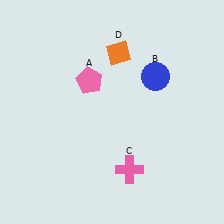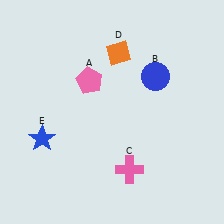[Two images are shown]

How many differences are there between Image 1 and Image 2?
There is 1 difference between the two images.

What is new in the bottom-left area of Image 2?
A blue star (E) was added in the bottom-left area of Image 2.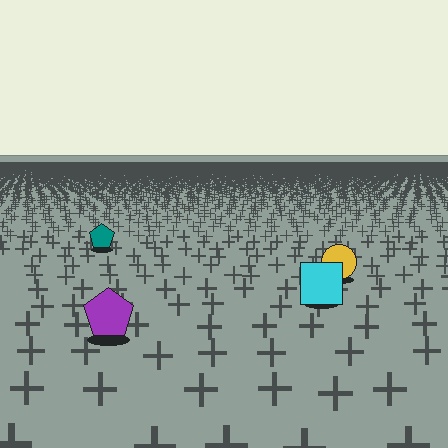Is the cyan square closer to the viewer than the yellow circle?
Yes. The cyan square is closer — you can tell from the texture gradient: the ground texture is coarser near it.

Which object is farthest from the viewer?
The teal pentagon is farthest from the viewer. It appears smaller and the ground texture around it is denser.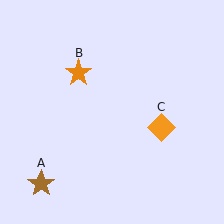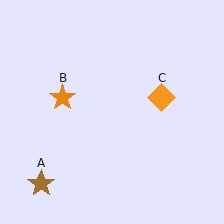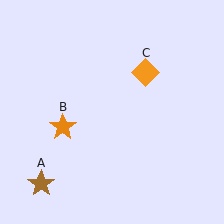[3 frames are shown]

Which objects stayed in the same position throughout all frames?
Brown star (object A) remained stationary.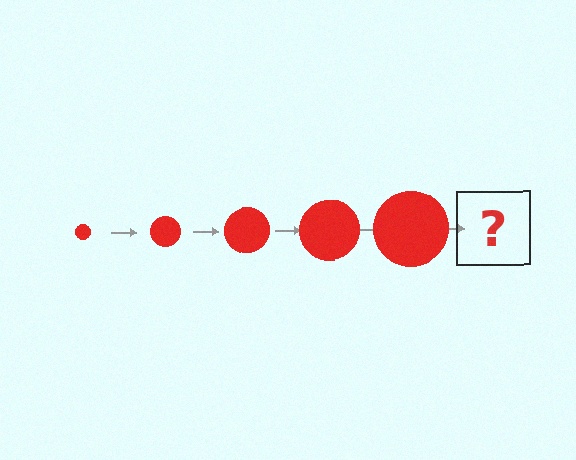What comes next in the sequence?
The next element should be a red circle, larger than the previous one.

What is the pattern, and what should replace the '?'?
The pattern is that the circle gets progressively larger each step. The '?' should be a red circle, larger than the previous one.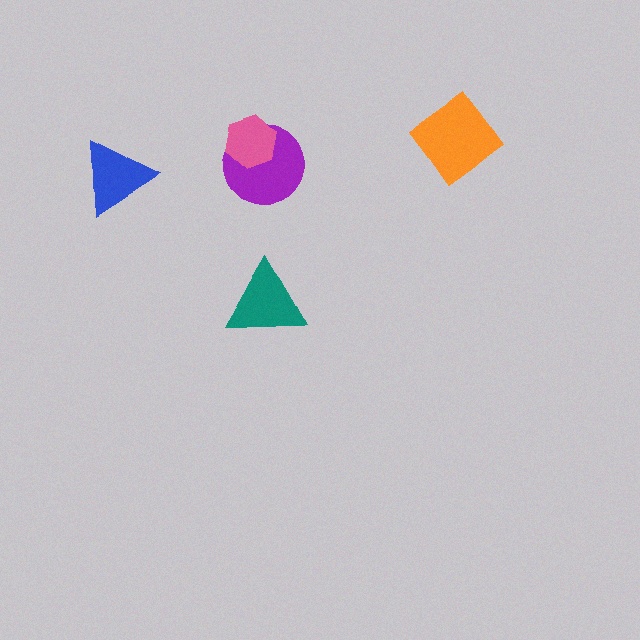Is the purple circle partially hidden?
Yes, it is partially covered by another shape.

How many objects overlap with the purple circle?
1 object overlaps with the purple circle.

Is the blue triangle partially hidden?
No, no other shape covers it.